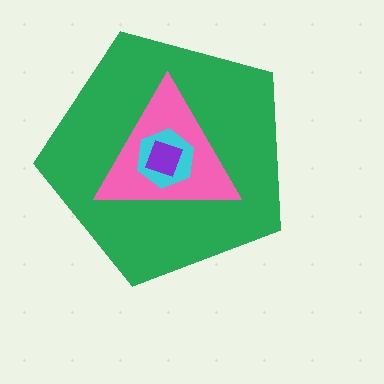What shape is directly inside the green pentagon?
The pink triangle.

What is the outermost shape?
The green pentagon.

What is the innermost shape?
The purple diamond.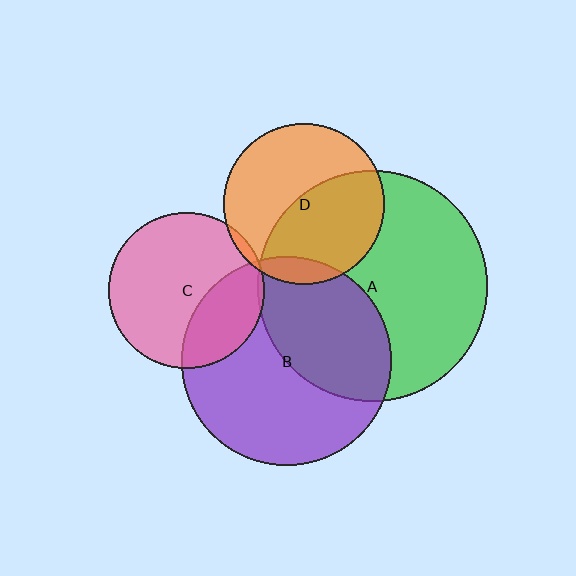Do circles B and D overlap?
Yes.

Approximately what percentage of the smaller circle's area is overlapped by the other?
Approximately 10%.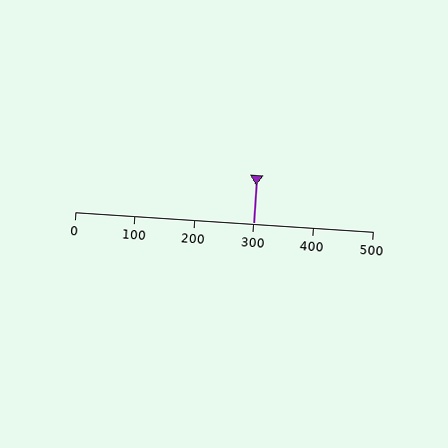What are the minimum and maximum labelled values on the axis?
The axis runs from 0 to 500.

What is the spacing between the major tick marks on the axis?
The major ticks are spaced 100 apart.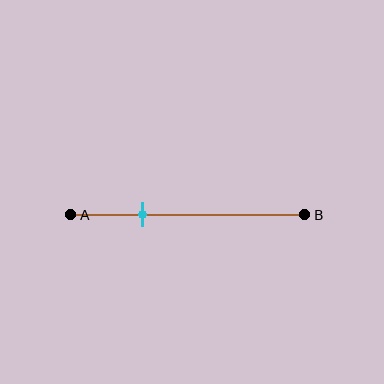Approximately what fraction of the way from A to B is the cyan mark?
The cyan mark is approximately 30% of the way from A to B.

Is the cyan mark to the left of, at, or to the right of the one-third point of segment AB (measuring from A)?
The cyan mark is approximately at the one-third point of segment AB.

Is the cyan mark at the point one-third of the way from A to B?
Yes, the mark is approximately at the one-third point.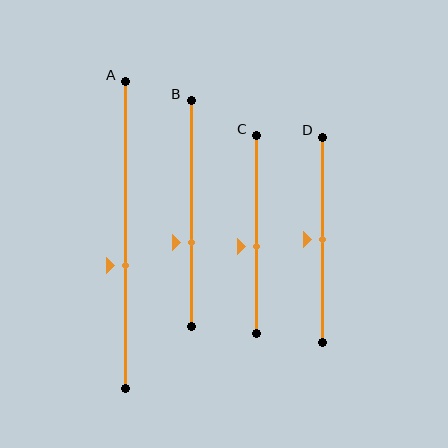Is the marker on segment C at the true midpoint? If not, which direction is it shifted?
No, the marker on segment C is shifted downward by about 6% of the segment length.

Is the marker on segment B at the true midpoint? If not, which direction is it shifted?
No, the marker on segment B is shifted downward by about 13% of the segment length.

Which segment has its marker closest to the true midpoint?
Segment D has its marker closest to the true midpoint.